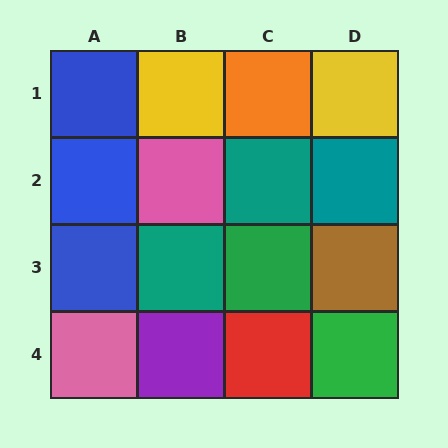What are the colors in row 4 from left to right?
Pink, purple, red, green.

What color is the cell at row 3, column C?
Green.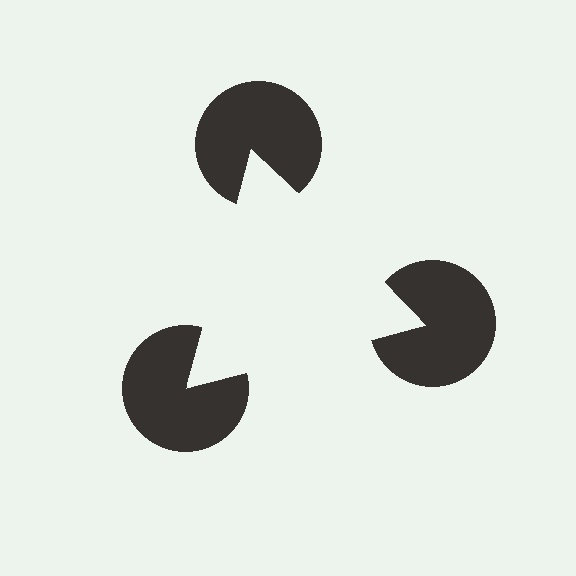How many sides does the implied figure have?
3 sides.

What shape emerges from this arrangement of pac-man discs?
An illusory triangle — its edges are inferred from the aligned wedge cuts in the pac-man discs, not physically drawn.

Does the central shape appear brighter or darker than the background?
It typically appears slightly brighter than the background, even though no actual brightness change is drawn.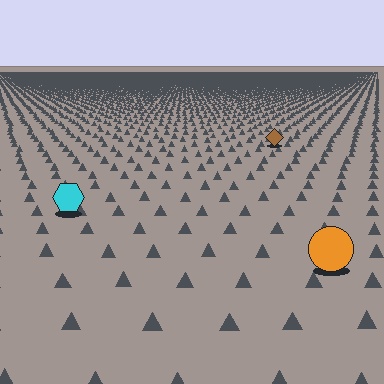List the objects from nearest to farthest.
From nearest to farthest: the orange circle, the cyan hexagon, the brown diamond.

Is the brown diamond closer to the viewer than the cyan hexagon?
No. The cyan hexagon is closer — you can tell from the texture gradient: the ground texture is coarser near it.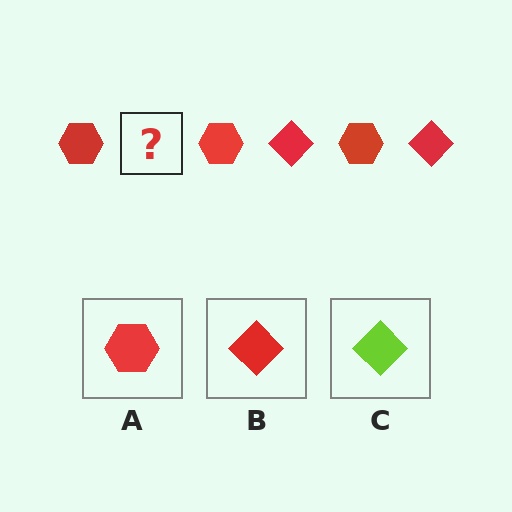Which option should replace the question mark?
Option B.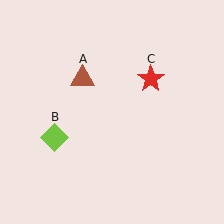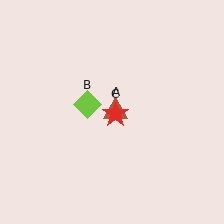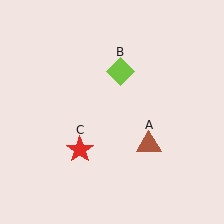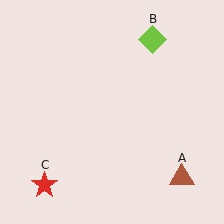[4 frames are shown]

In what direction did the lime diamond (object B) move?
The lime diamond (object B) moved up and to the right.